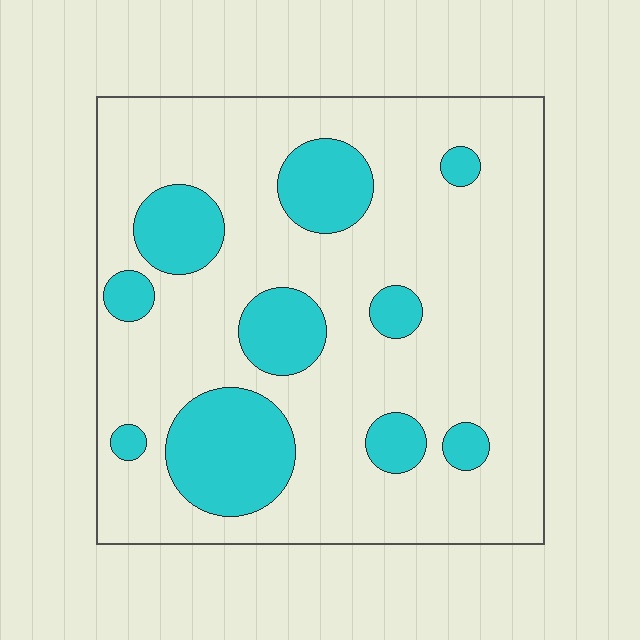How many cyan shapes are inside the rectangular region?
10.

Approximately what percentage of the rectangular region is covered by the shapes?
Approximately 20%.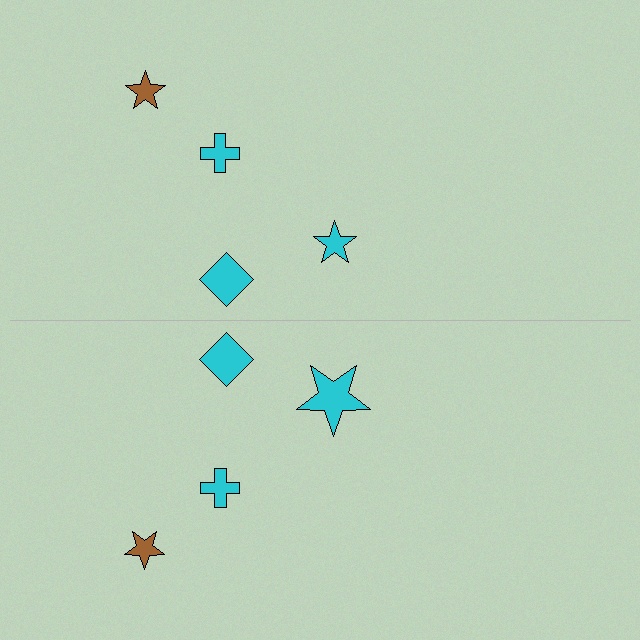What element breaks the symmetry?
The cyan star on the bottom side has a different size than its mirror counterpart.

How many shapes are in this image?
There are 8 shapes in this image.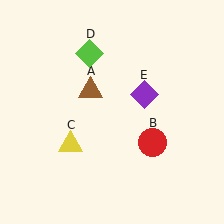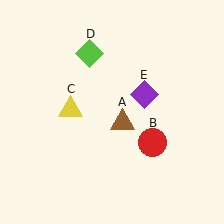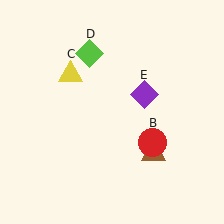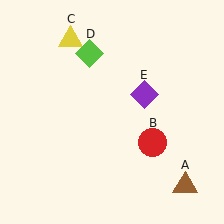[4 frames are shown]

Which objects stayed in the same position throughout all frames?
Red circle (object B) and lime diamond (object D) and purple diamond (object E) remained stationary.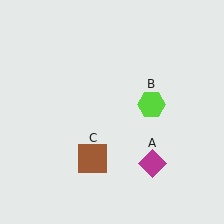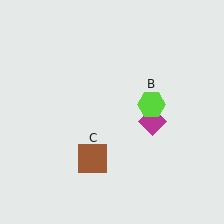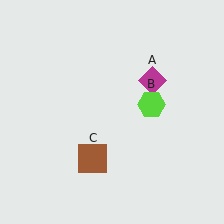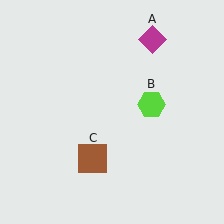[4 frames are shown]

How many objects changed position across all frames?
1 object changed position: magenta diamond (object A).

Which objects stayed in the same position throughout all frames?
Lime hexagon (object B) and brown square (object C) remained stationary.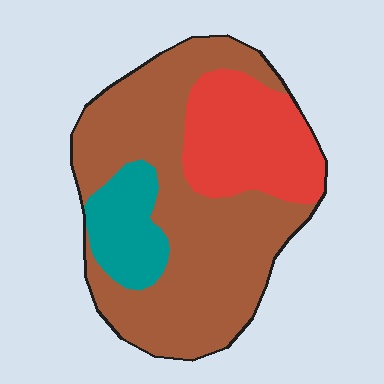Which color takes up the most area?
Brown, at roughly 60%.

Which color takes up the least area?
Teal, at roughly 15%.